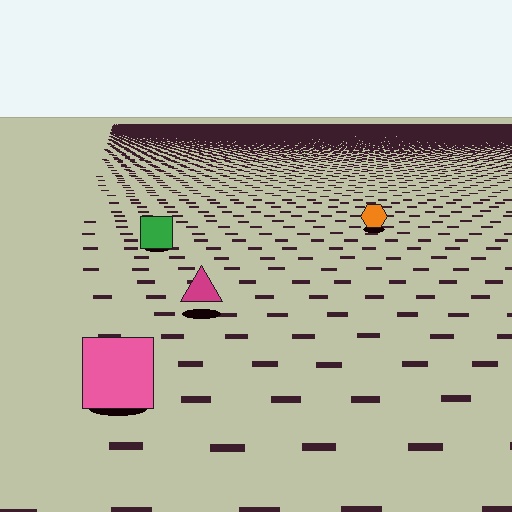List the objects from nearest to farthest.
From nearest to farthest: the pink square, the magenta triangle, the green square, the orange hexagon.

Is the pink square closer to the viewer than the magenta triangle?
Yes. The pink square is closer — you can tell from the texture gradient: the ground texture is coarser near it.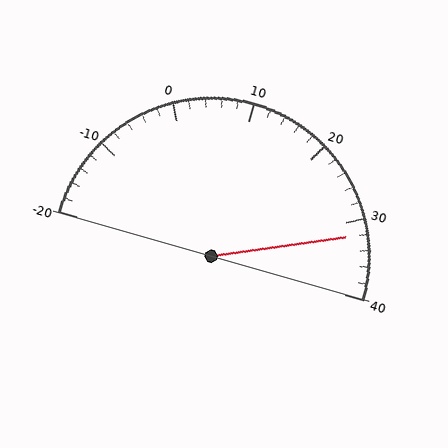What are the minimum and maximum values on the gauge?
The gauge ranges from -20 to 40.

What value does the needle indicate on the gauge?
The needle indicates approximately 32.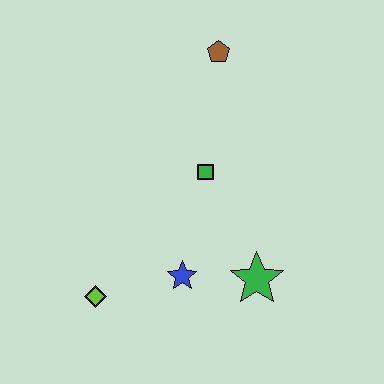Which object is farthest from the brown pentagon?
The lime diamond is farthest from the brown pentagon.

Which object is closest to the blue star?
The green star is closest to the blue star.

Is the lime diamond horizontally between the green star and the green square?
No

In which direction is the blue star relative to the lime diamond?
The blue star is to the right of the lime diamond.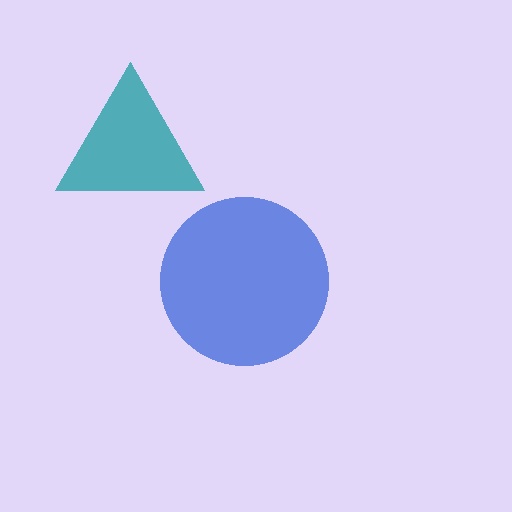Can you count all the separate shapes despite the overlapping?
Yes, there are 2 separate shapes.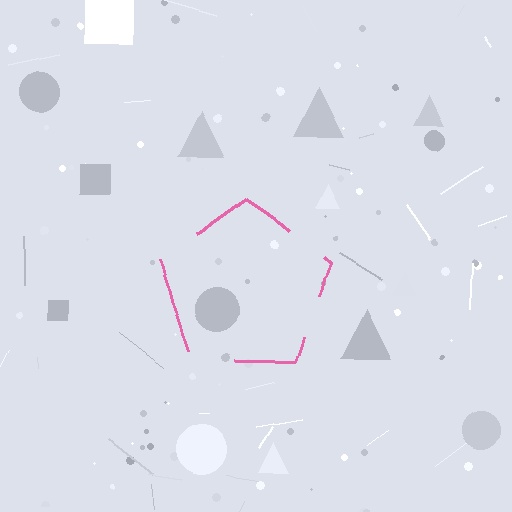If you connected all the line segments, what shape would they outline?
They would outline a pentagon.